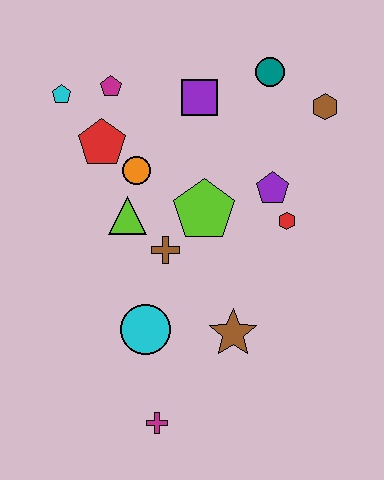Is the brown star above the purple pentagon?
No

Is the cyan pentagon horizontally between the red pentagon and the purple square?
No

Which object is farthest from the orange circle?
The magenta cross is farthest from the orange circle.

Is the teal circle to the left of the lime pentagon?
No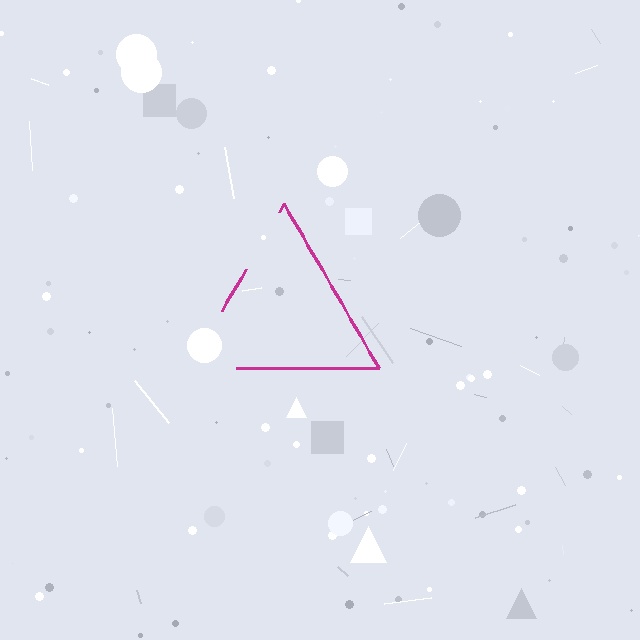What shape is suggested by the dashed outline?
The dashed outline suggests a triangle.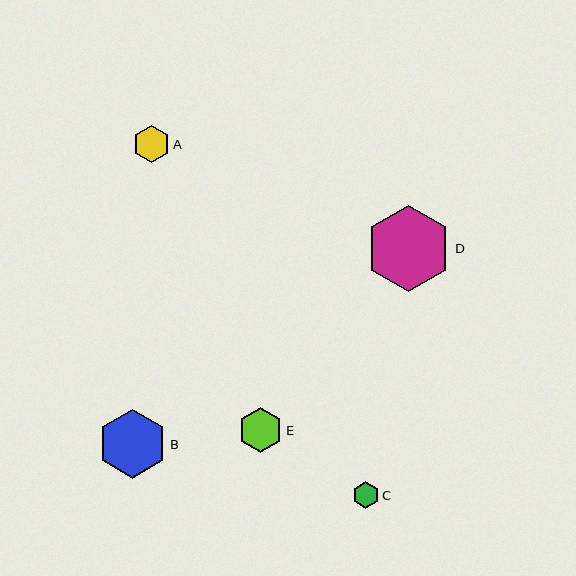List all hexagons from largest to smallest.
From largest to smallest: D, B, E, A, C.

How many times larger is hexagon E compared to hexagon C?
Hexagon E is approximately 1.7 times the size of hexagon C.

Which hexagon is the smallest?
Hexagon C is the smallest with a size of approximately 27 pixels.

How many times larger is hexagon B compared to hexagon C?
Hexagon B is approximately 2.6 times the size of hexagon C.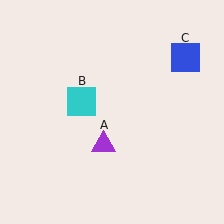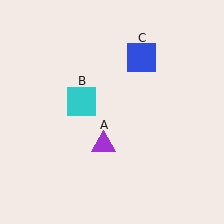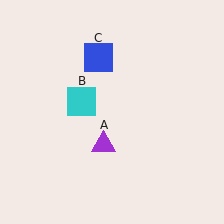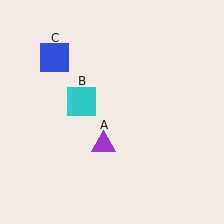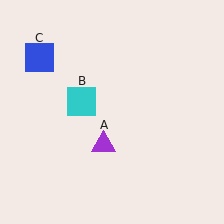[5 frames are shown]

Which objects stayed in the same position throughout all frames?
Purple triangle (object A) and cyan square (object B) remained stationary.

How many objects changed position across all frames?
1 object changed position: blue square (object C).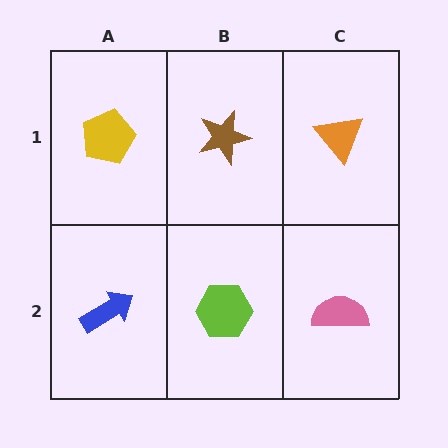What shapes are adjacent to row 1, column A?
A blue arrow (row 2, column A), a brown star (row 1, column B).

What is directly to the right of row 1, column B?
An orange triangle.